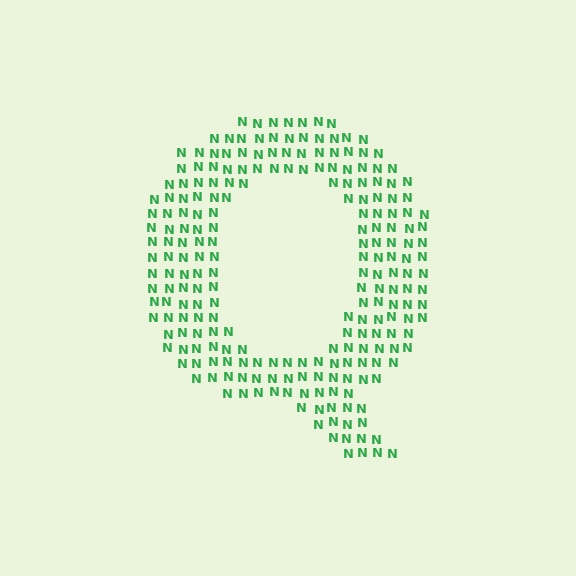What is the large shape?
The large shape is the letter Q.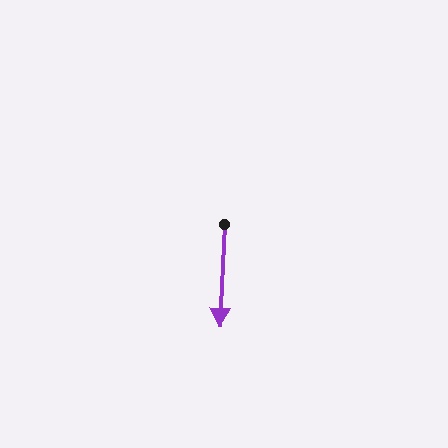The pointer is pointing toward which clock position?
Roughly 6 o'clock.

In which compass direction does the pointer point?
South.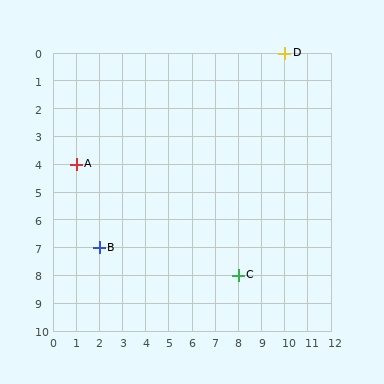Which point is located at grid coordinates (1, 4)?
Point A is at (1, 4).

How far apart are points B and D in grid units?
Points B and D are 8 columns and 7 rows apart (about 10.6 grid units diagonally).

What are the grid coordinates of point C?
Point C is at grid coordinates (8, 8).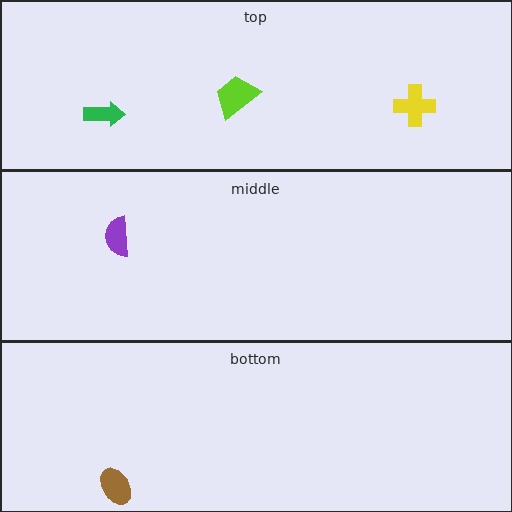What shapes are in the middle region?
The purple semicircle.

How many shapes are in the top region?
3.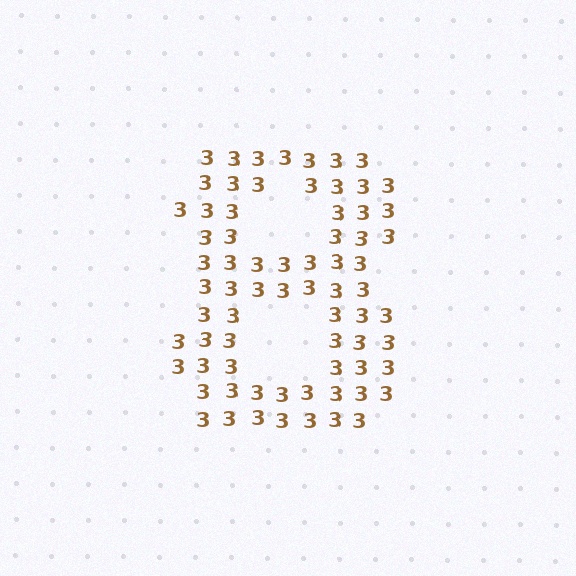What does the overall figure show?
The overall figure shows the digit 8.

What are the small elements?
The small elements are digit 3's.